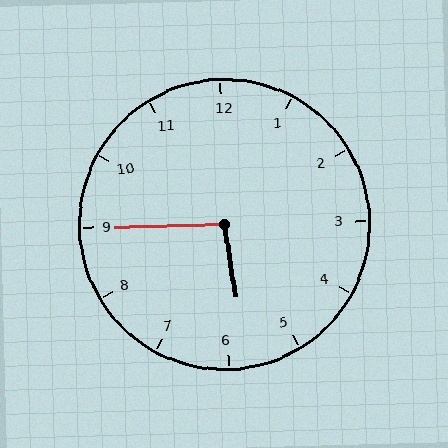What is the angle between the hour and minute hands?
Approximately 98 degrees.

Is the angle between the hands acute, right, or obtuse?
It is obtuse.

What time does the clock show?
5:45.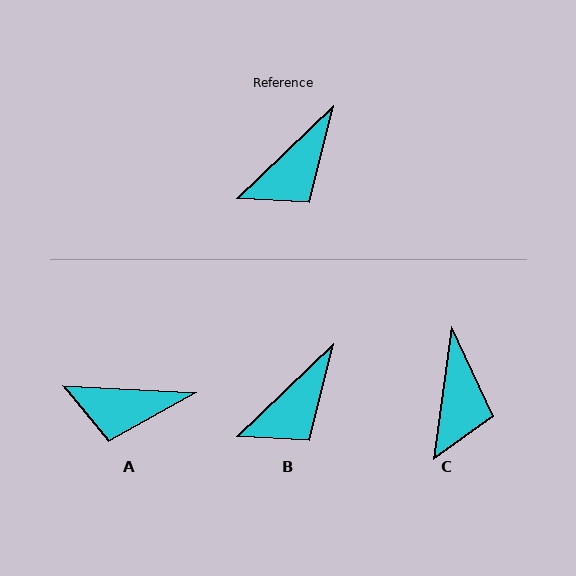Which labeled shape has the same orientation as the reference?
B.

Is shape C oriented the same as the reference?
No, it is off by about 38 degrees.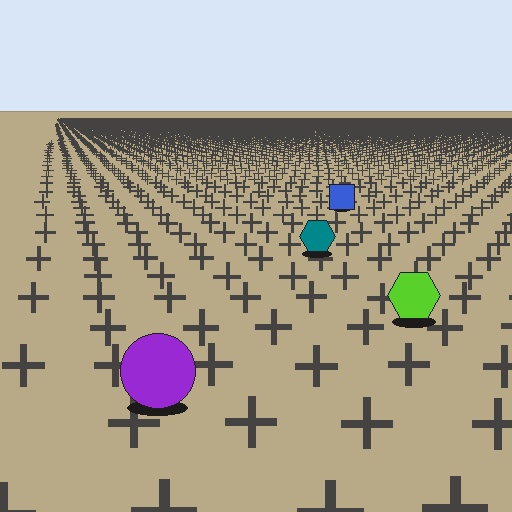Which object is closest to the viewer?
The purple circle is closest. The texture marks near it are larger and more spread out.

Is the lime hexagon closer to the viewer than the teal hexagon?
Yes. The lime hexagon is closer — you can tell from the texture gradient: the ground texture is coarser near it.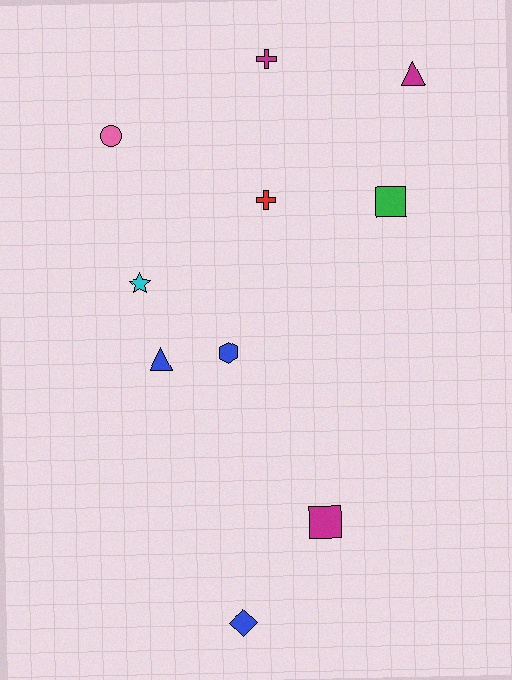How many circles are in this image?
There is 1 circle.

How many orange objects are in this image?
There are no orange objects.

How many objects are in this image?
There are 10 objects.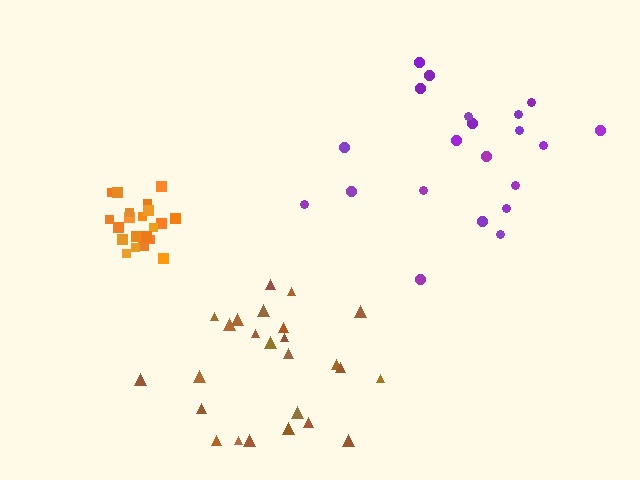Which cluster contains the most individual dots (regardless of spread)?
Brown (25).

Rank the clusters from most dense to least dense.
orange, brown, purple.